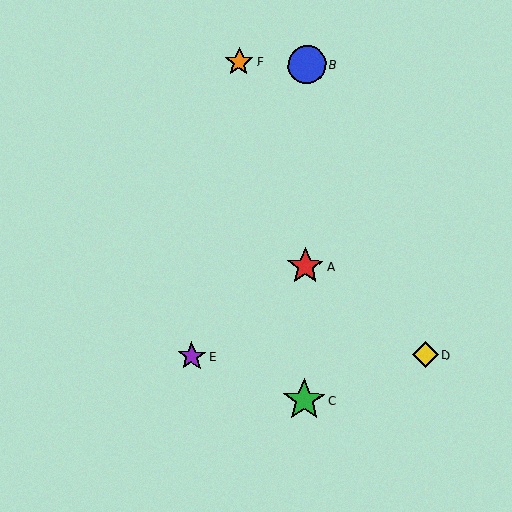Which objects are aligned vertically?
Objects A, B, C are aligned vertically.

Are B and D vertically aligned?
No, B is at x≈307 and D is at x≈425.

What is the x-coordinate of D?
Object D is at x≈425.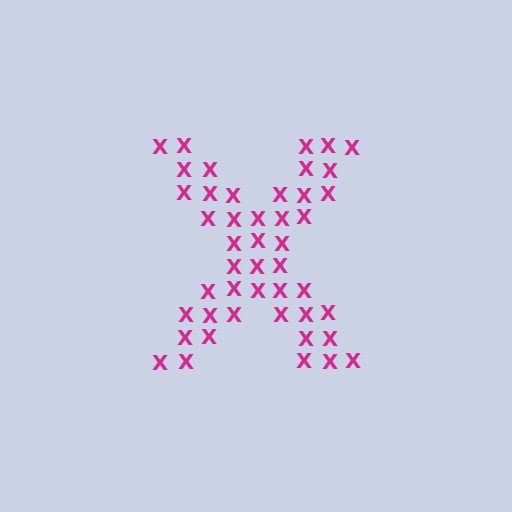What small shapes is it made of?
It is made of small letter X's.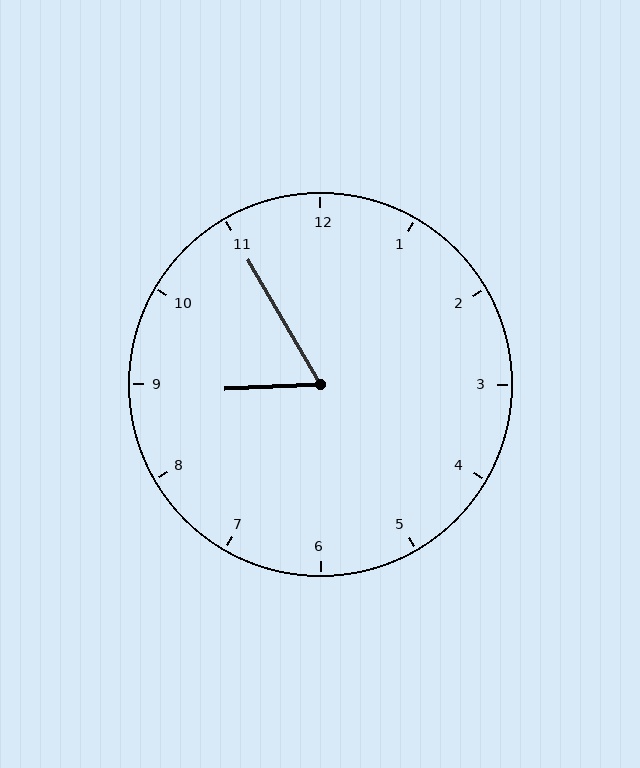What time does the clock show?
8:55.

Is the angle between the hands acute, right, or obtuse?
It is acute.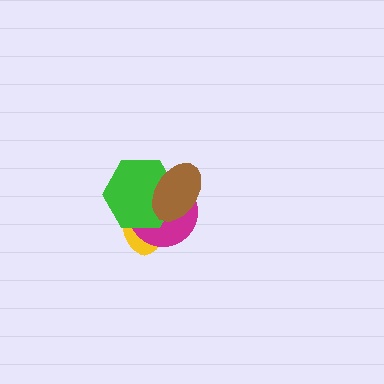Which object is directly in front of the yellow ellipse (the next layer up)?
The magenta circle is directly in front of the yellow ellipse.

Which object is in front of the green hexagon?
The brown ellipse is in front of the green hexagon.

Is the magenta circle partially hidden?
Yes, it is partially covered by another shape.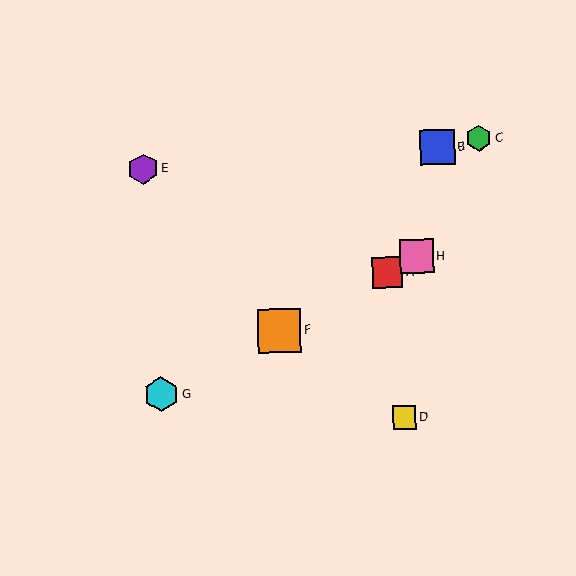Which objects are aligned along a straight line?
Objects A, F, G, H are aligned along a straight line.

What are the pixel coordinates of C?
Object C is at (479, 138).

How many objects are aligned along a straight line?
4 objects (A, F, G, H) are aligned along a straight line.